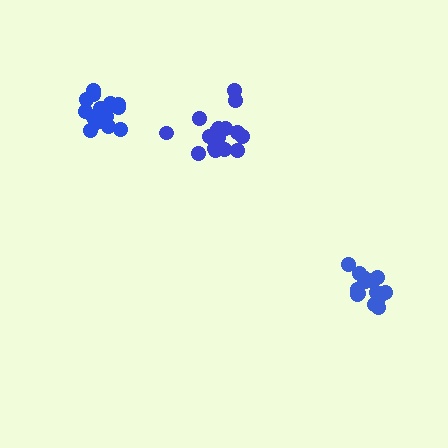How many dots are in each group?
Group 1: 16 dots, Group 2: 14 dots, Group 3: 16 dots (46 total).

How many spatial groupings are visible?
There are 3 spatial groupings.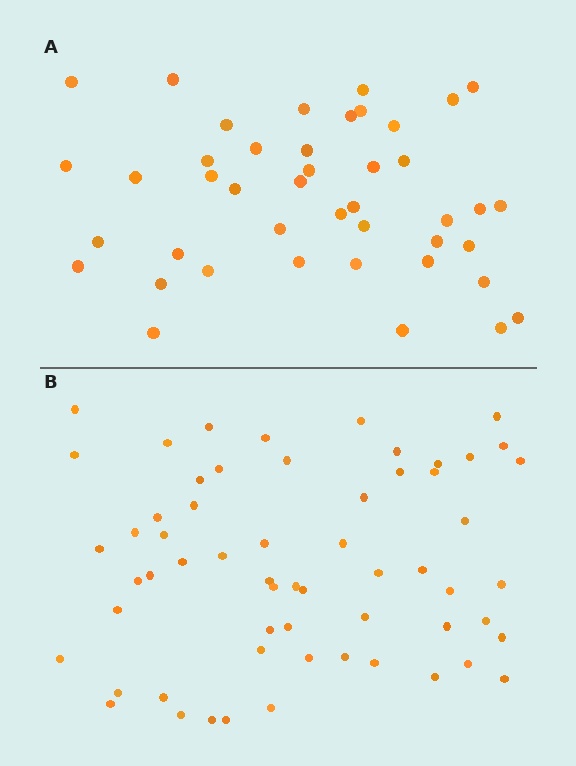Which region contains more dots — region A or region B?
Region B (the bottom region) has more dots.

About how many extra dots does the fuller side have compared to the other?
Region B has approximately 15 more dots than region A.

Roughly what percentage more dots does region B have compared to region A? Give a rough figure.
About 40% more.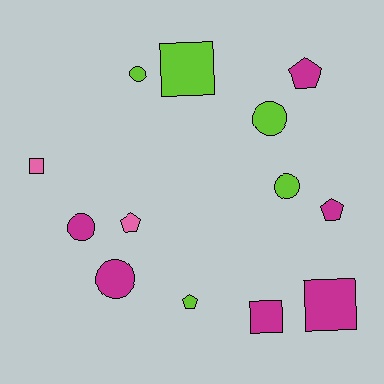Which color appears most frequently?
Magenta, with 6 objects.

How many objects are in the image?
There are 13 objects.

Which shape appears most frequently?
Circle, with 5 objects.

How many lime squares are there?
There is 1 lime square.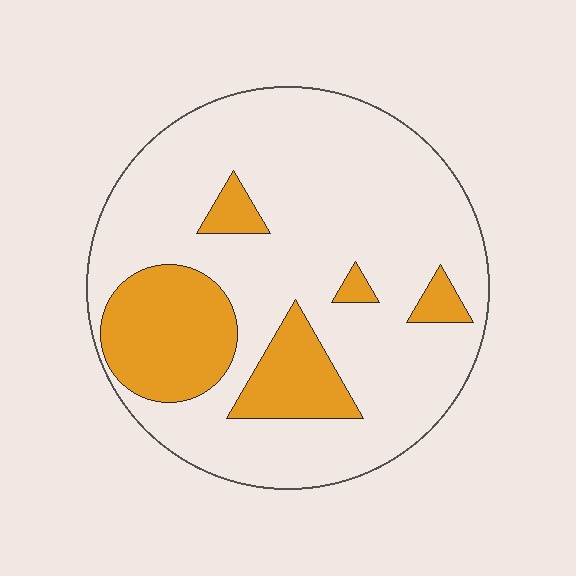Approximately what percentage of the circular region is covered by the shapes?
Approximately 25%.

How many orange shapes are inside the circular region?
5.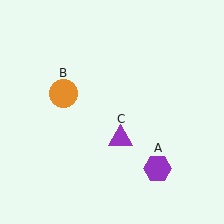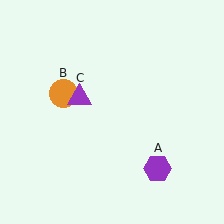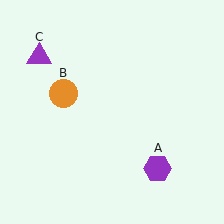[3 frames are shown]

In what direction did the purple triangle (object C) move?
The purple triangle (object C) moved up and to the left.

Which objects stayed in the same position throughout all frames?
Purple hexagon (object A) and orange circle (object B) remained stationary.